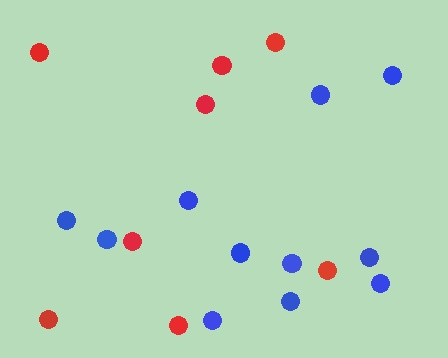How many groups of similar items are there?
There are 2 groups: one group of red circles (8) and one group of blue circles (11).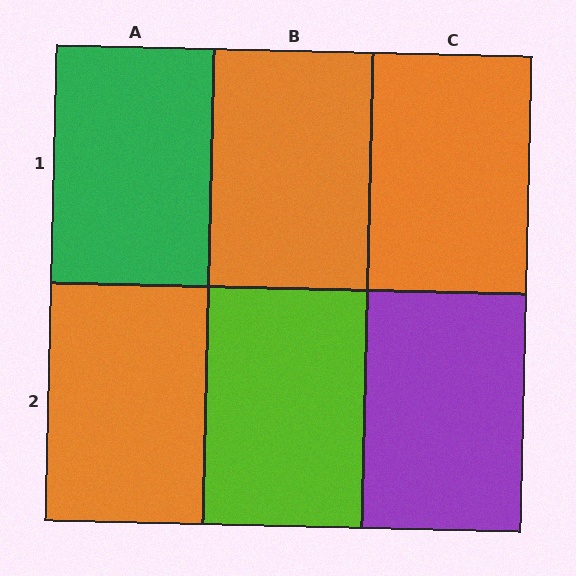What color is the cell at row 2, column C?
Purple.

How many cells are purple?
1 cell is purple.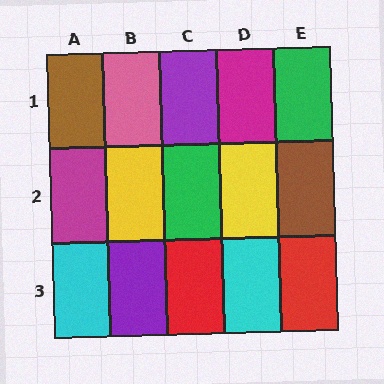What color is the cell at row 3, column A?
Cyan.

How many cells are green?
2 cells are green.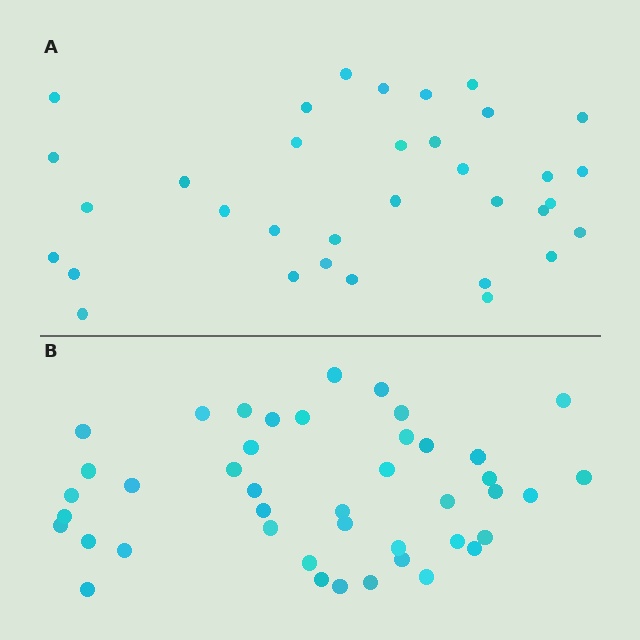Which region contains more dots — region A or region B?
Region B (the bottom region) has more dots.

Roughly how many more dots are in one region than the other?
Region B has roughly 8 or so more dots than region A.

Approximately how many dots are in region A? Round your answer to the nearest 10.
About 30 dots. (The exact count is 34, which rounds to 30.)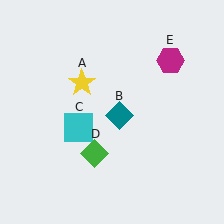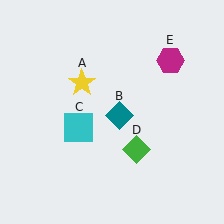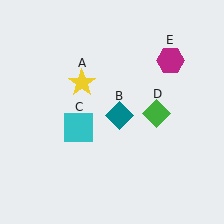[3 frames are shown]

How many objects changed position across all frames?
1 object changed position: green diamond (object D).